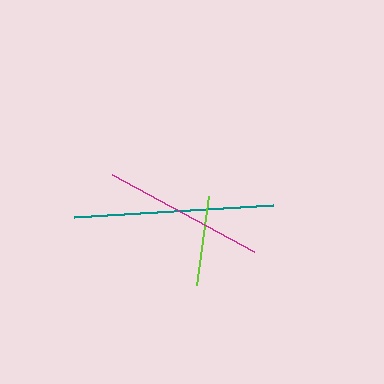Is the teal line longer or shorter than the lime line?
The teal line is longer than the lime line.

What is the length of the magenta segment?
The magenta segment is approximately 161 pixels long.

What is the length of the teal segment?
The teal segment is approximately 200 pixels long.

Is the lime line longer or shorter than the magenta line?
The magenta line is longer than the lime line.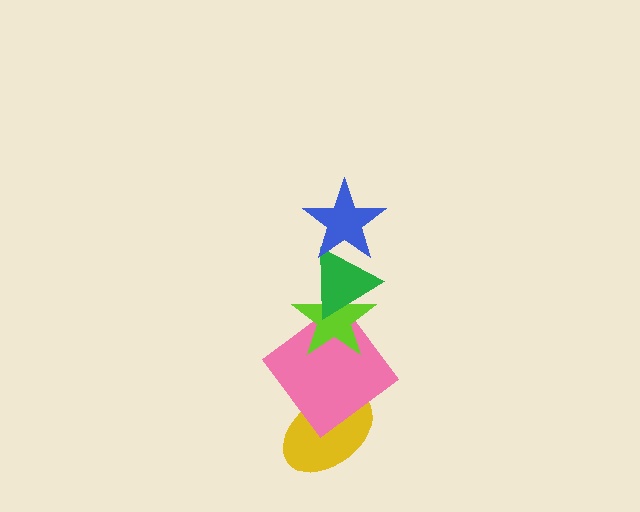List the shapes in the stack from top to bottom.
From top to bottom: the blue star, the green triangle, the lime star, the pink diamond, the yellow ellipse.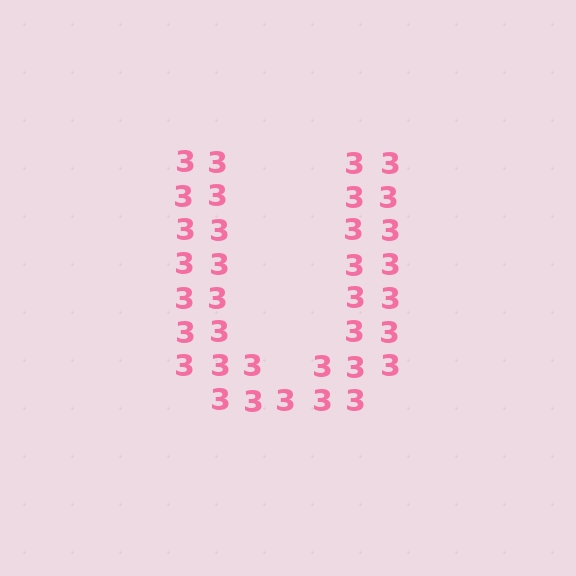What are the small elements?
The small elements are digit 3's.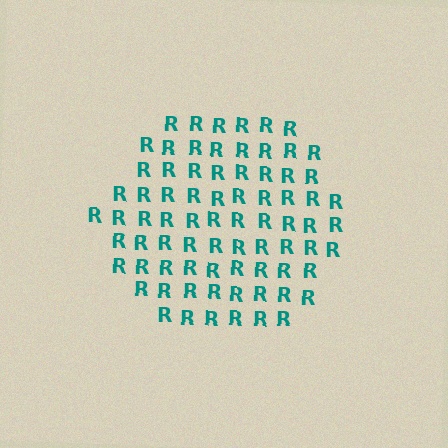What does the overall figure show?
The overall figure shows a hexagon.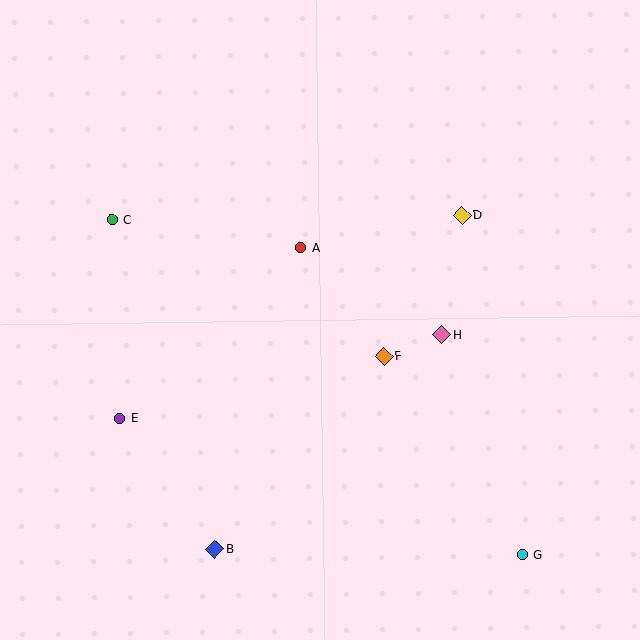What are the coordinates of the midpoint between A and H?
The midpoint between A and H is at (371, 292).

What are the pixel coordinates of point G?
Point G is at (523, 555).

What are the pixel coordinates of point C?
Point C is at (112, 219).